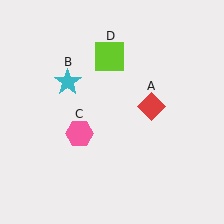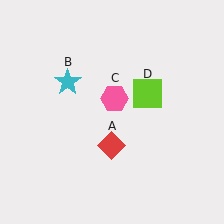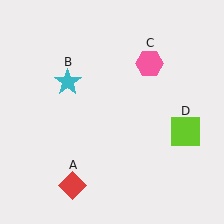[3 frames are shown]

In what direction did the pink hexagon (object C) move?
The pink hexagon (object C) moved up and to the right.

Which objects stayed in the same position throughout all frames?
Cyan star (object B) remained stationary.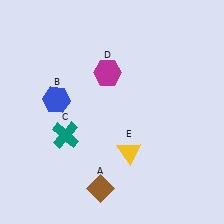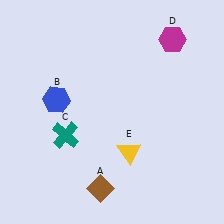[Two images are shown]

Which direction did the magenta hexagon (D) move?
The magenta hexagon (D) moved right.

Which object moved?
The magenta hexagon (D) moved right.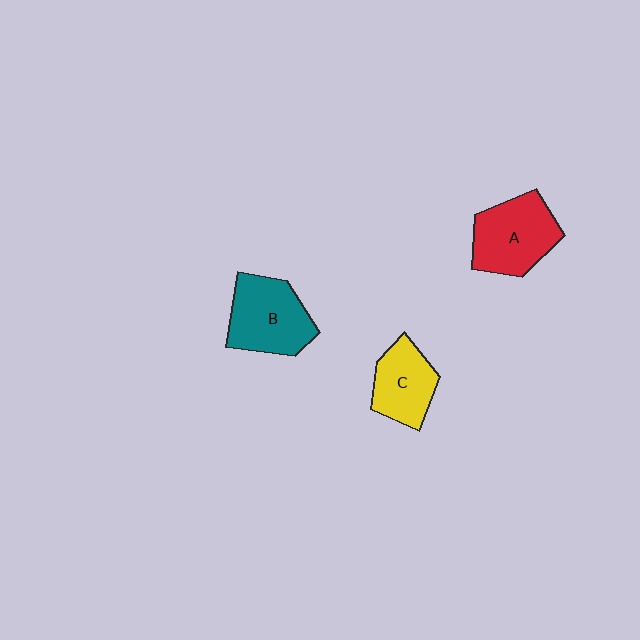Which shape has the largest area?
Shape B (teal).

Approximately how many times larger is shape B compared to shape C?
Approximately 1.3 times.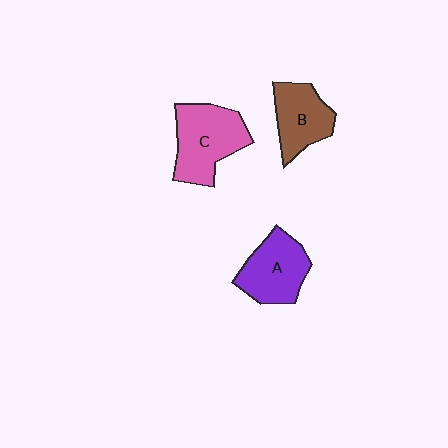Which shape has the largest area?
Shape C (pink).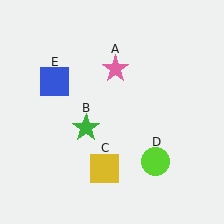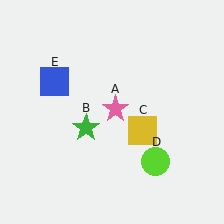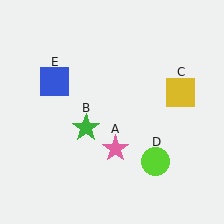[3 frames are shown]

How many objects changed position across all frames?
2 objects changed position: pink star (object A), yellow square (object C).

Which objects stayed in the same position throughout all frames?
Green star (object B) and lime circle (object D) and blue square (object E) remained stationary.